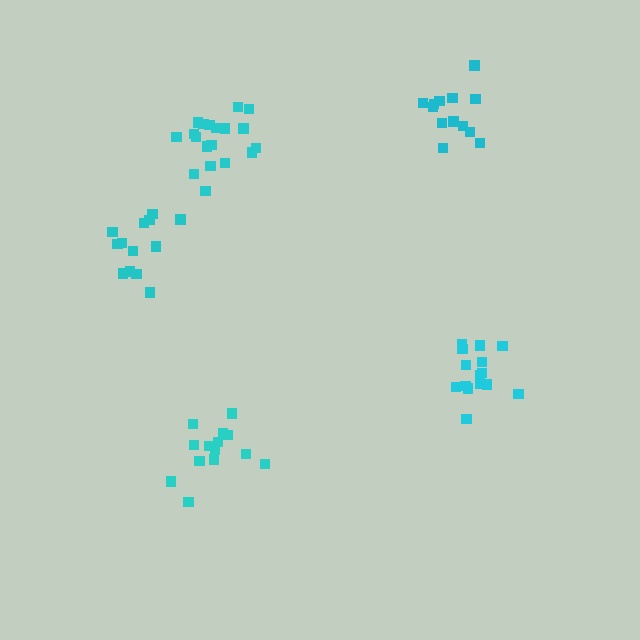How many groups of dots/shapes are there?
There are 5 groups.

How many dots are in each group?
Group 1: 14 dots, Group 2: 15 dots, Group 3: 13 dots, Group 4: 19 dots, Group 5: 13 dots (74 total).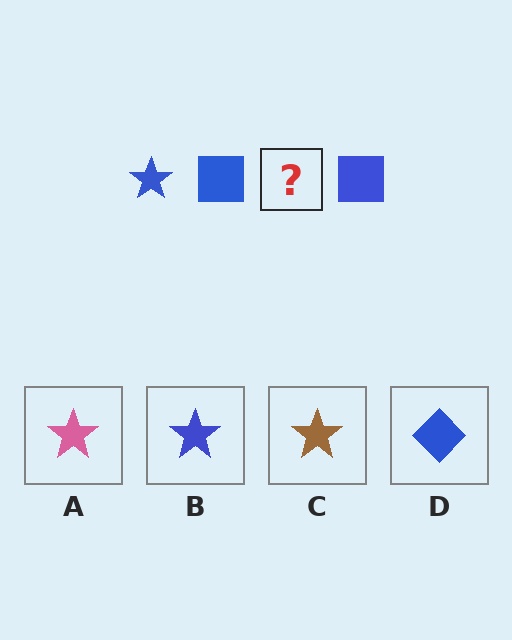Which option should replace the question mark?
Option B.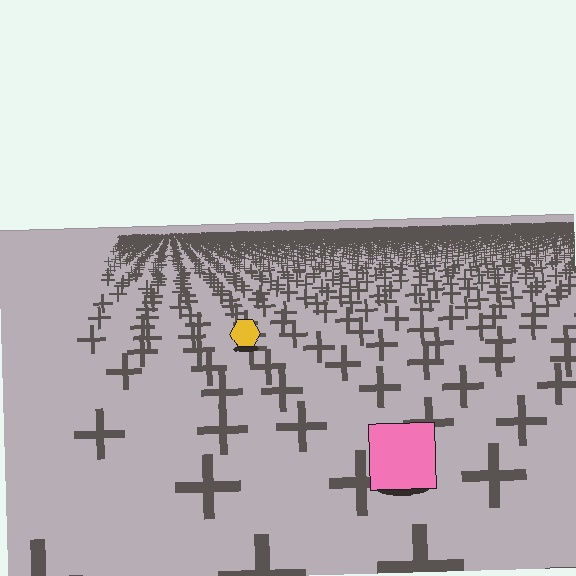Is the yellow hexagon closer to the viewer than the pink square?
No. The pink square is closer — you can tell from the texture gradient: the ground texture is coarser near it.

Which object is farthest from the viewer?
The yellow hexagon is farthest from the viewer. It appears smaller and the ground texture around it is denser.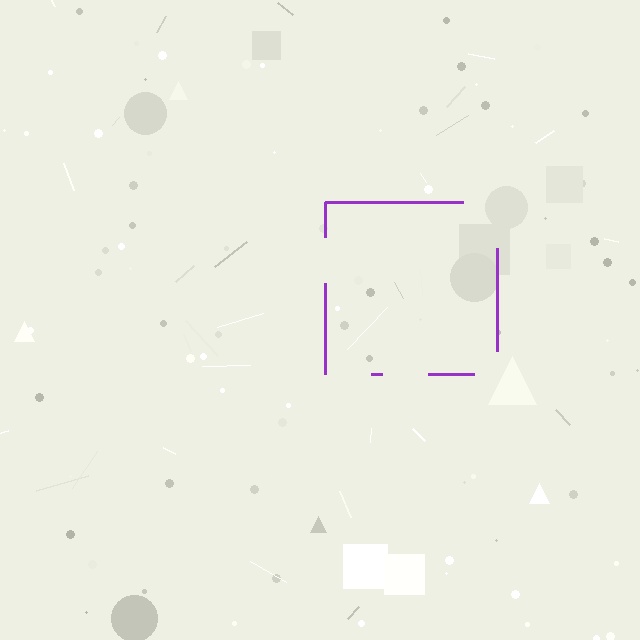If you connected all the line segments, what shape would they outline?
They would outline a square.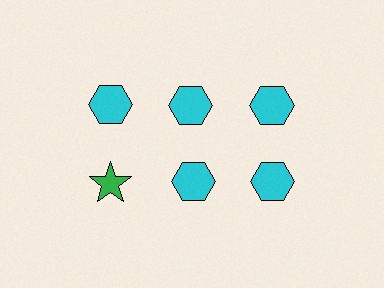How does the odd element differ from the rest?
It differs in both color (green instead of cyan) and shape (star instead of hexagon).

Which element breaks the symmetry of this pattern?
The green star in the second row, leftmost column breaks the symmetry. All other shapes are cyan hexagons.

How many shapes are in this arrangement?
There are 6 shapes arranged in a grid pattern.